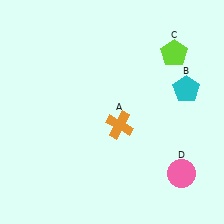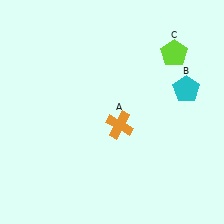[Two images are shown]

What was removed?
The pink circle (D) was removed in Image 2.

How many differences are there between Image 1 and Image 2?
There is 1 difference between the two images.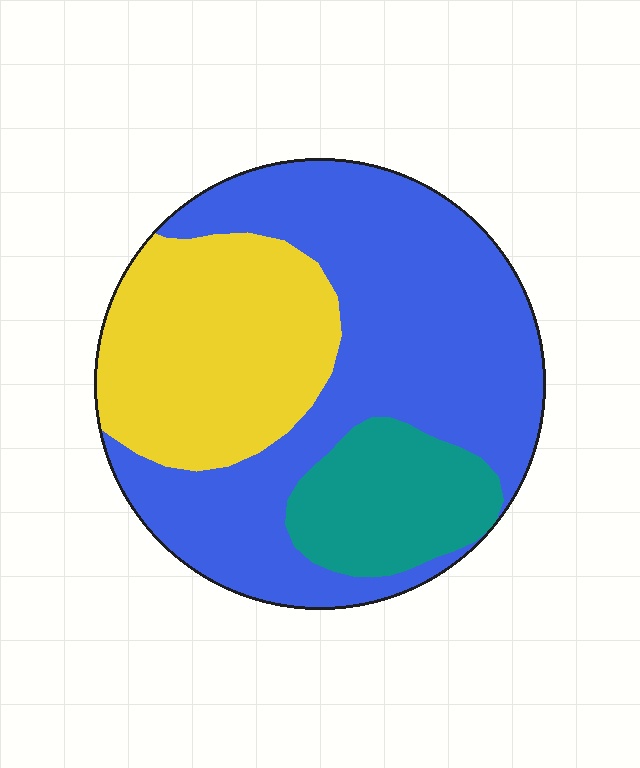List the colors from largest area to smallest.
From largest to smallest: blue, yellow, teal.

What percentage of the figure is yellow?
Yellow covers 29% of the figure.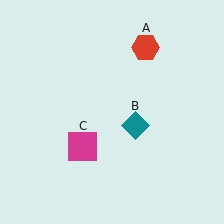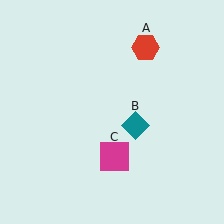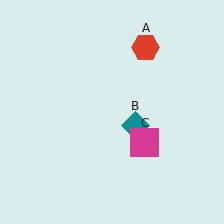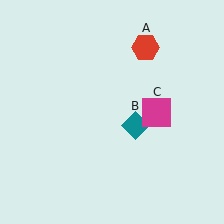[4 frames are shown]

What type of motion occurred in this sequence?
The magenta square (object C) rotated counterclockwise around the center of the scene.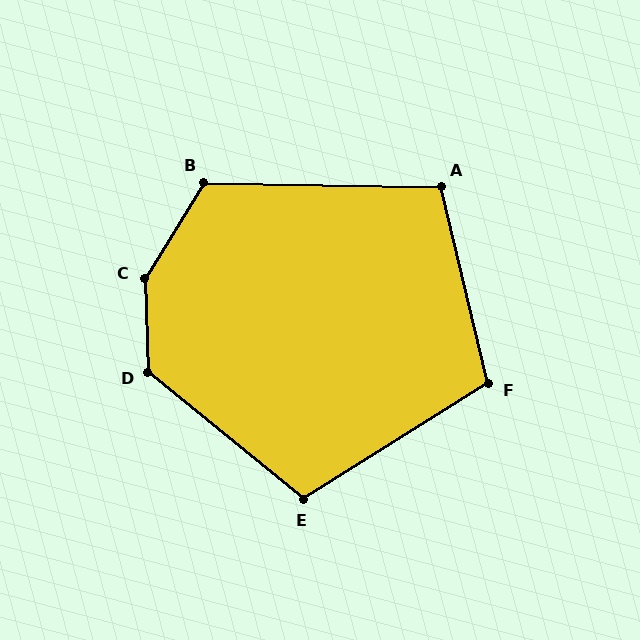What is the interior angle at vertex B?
Approximately 120 degrees (obtuse).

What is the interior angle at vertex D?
Approximately 131 degrees (obtuse).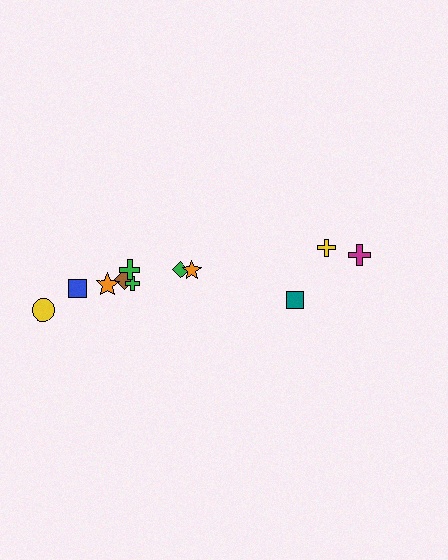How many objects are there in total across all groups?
There are 11 objects.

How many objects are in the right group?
There are 3 objects.